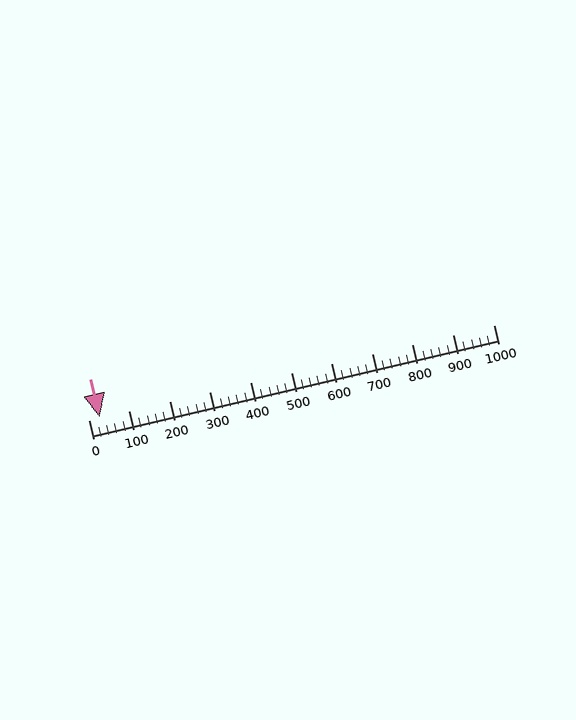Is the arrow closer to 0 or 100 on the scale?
The arrow is closer to 0.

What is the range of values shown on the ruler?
The ruler shows values from 0 to 1000.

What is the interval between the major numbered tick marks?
The major tick marks are spaced 100 units apart.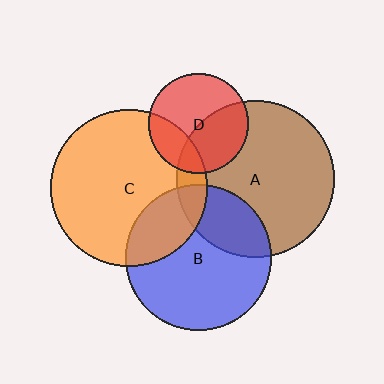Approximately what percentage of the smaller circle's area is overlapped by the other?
Approximately 40%.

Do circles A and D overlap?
Yes.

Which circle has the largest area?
Circle C (orange).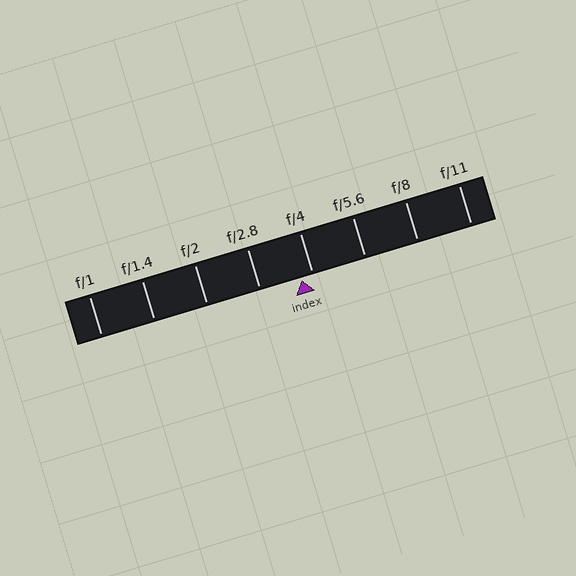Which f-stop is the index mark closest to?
The index mark is closest to f/4.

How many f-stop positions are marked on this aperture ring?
There are 8 f-stop positions marked.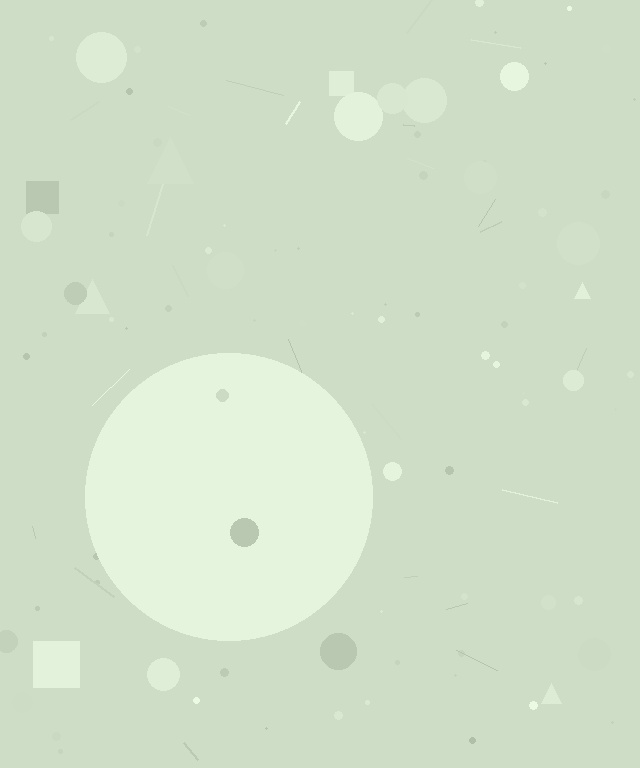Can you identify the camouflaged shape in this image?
The camouflaged shape is a circle.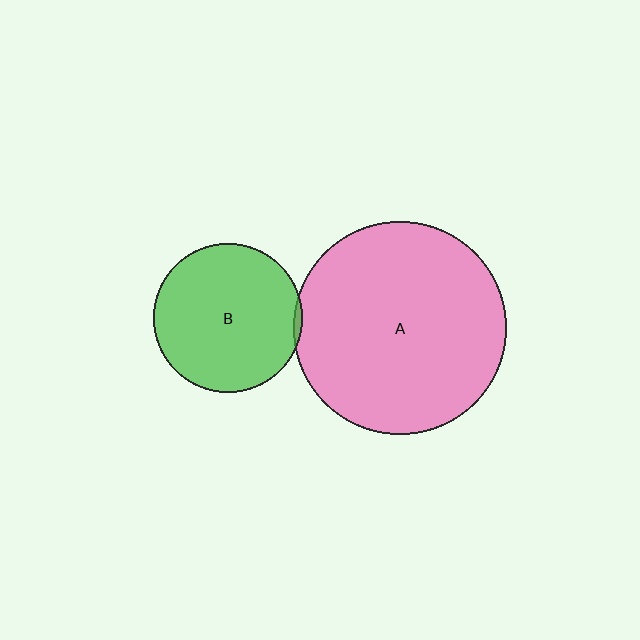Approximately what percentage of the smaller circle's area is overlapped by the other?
Approximately 5%.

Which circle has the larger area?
Circle A (pink).